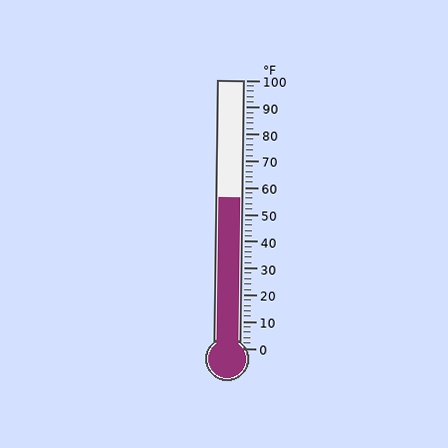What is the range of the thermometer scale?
The thermometer scale ranges from 0°F to 100°F.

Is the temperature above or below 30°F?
The temperature is above 30°F.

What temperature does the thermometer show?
The thermometer shows approximately 56°F.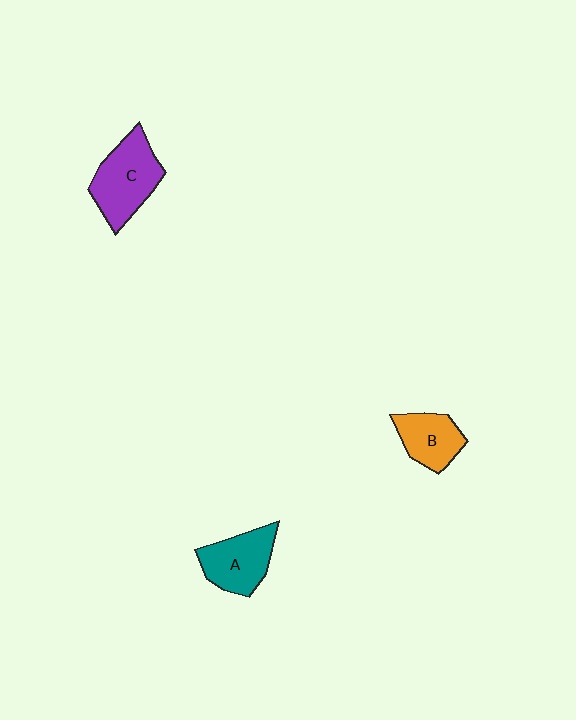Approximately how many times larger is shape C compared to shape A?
Approximately 1.2 times.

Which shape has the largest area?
Shape C (purple).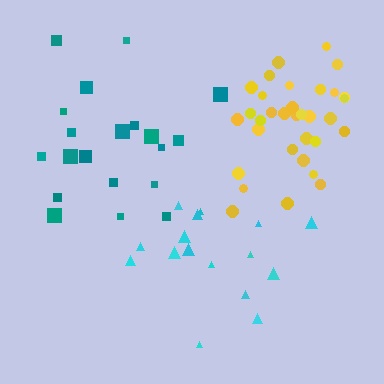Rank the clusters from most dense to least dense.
yellow, teal, cyan.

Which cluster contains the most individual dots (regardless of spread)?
Yellow (33).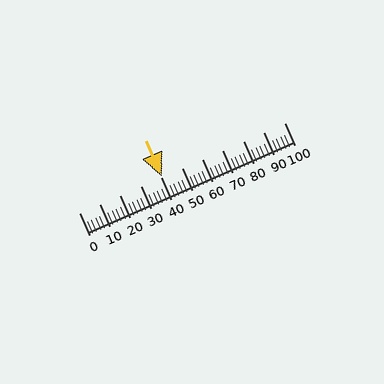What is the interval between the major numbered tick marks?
The major tick marks are spaced 10 units apart.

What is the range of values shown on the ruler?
The ruler shows values from 0 to 100.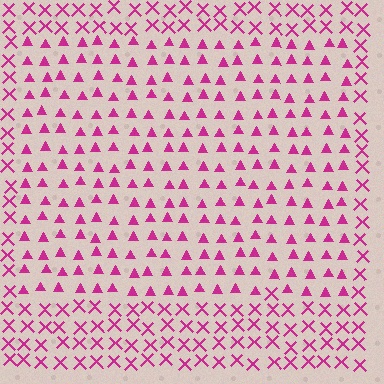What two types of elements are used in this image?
The image uses triangles inside the rectangle region and X marks outside it.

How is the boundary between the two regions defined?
The boundary is defined by a change in element shape: triangles inside vs. X marks outside. All elements share the same color and spacing.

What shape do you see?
I see a rectangle.